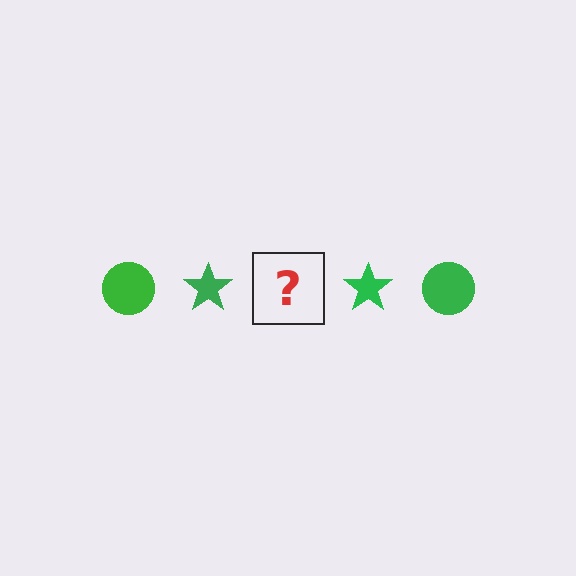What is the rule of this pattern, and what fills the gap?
The rule is that the pattern cycles through circle, star shapes in green. The gap should be filled with a green circle.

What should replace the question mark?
The question mark should be replaced with a green circle.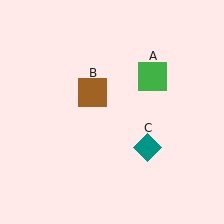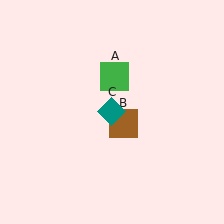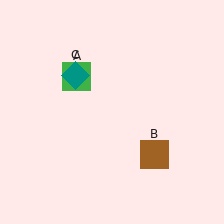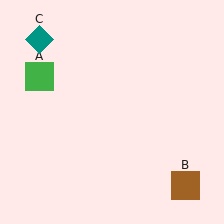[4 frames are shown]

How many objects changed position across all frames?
3 objects changed position: green square (object A), brown square (object B), teal diamond (object C).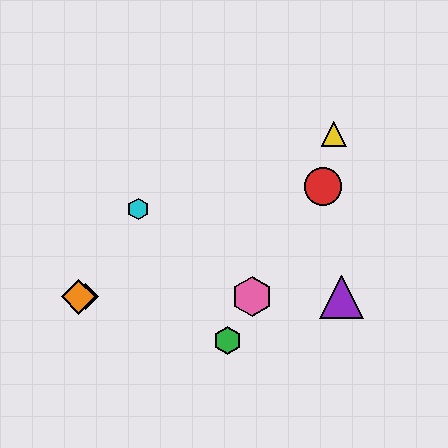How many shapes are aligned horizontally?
4 shapes (the blue diamond, the purple triangle, the orange diamond, the pink hexagon) are aligned horizontally.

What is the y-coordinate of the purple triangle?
The purple triangle is at y≈297.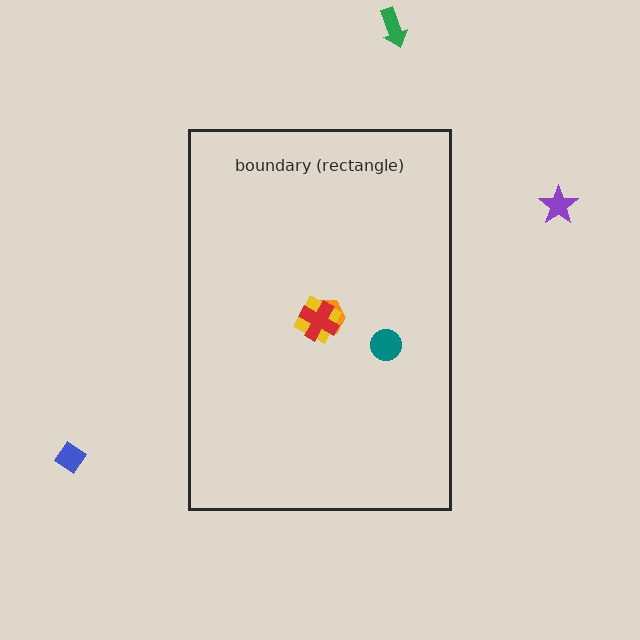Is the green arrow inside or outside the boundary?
Outside.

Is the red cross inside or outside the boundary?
Inside.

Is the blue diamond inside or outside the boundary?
Outside.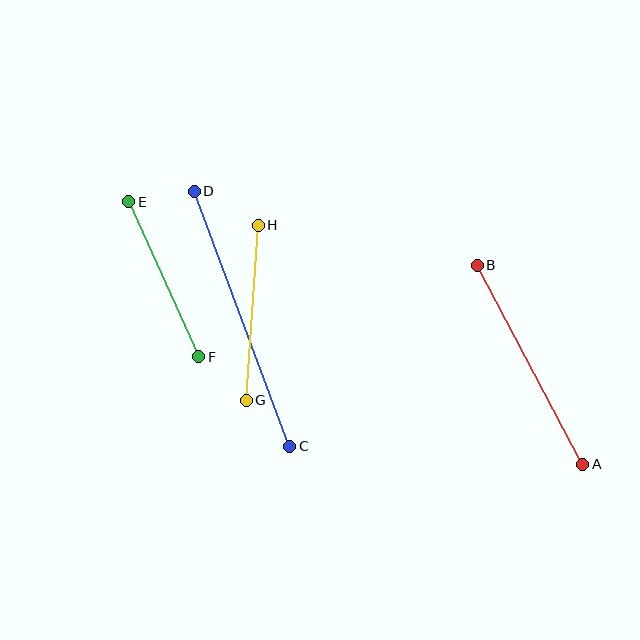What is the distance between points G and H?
The distance is approximately 175 pixels.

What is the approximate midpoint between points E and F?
The midpoint is at approximately (164, 279) pixels.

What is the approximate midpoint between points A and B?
The midpoint is at approximately (530, 365) pixels.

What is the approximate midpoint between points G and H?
The midpoint is at approximately (252, 313) pixels.